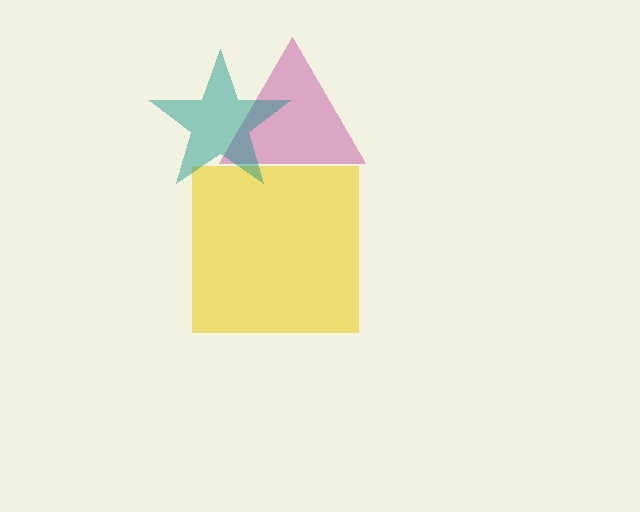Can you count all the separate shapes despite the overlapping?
Yes, there are 3 separate shapes.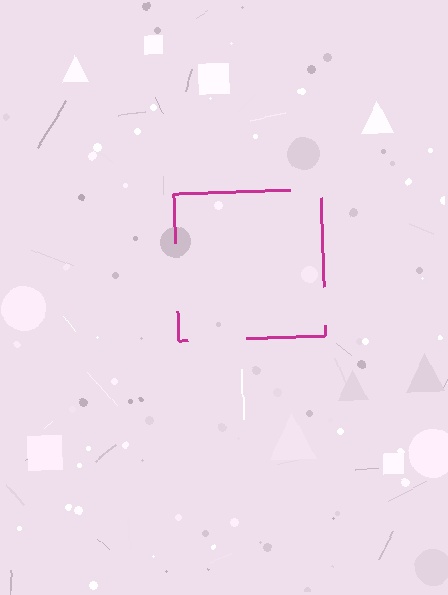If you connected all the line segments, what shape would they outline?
They would outline a square.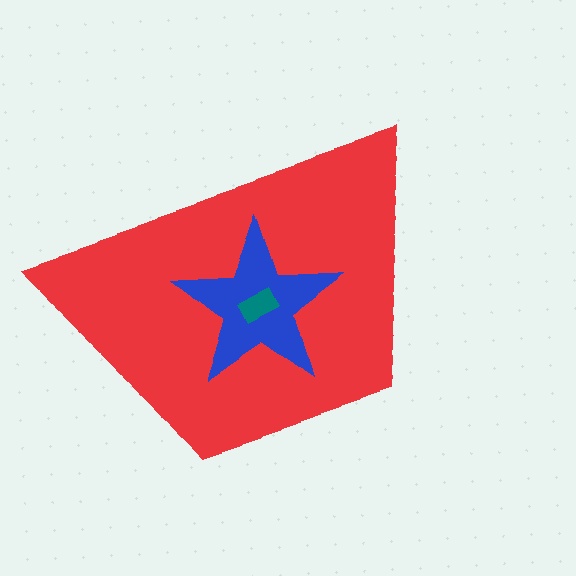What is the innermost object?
The teal rectangle.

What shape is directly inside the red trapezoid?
The blue star.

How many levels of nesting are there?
3.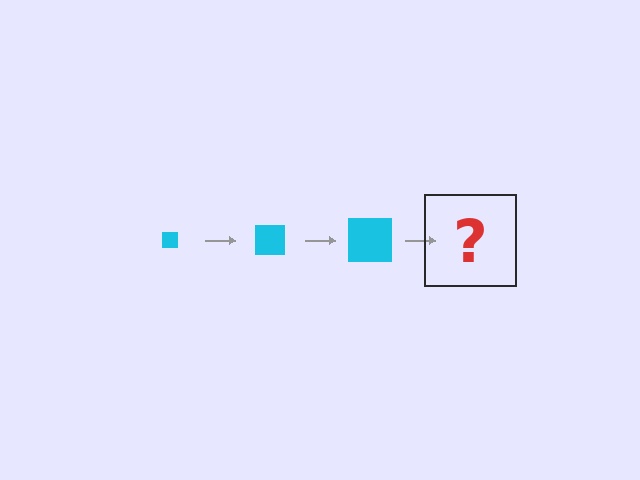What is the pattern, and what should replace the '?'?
The pattern is that the square gets progressively larger each step. The '?' should be a cyan square, larger than the previous one.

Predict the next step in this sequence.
The next step is a cyan square, larger than the previous one.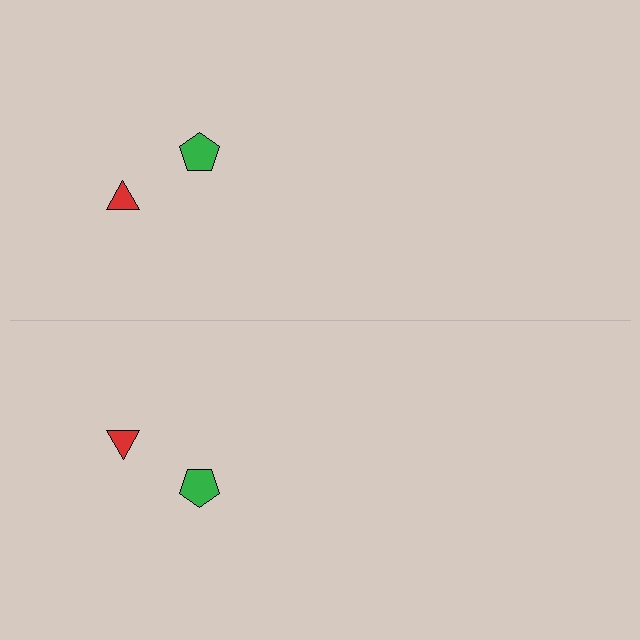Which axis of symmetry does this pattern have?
The pattern has a horizontal axis of symmetry running through the center of the image.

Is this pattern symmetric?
Yes, this pattern has bilateral (reflection) symmetry.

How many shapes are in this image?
There are 4 shapes in this image.